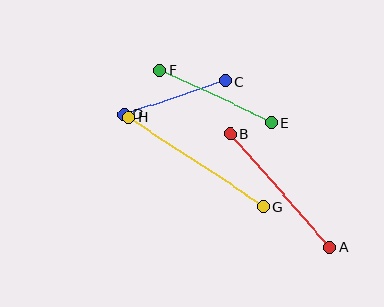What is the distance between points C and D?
The distance is approximately 106 pixels.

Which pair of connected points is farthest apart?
Points G and H are farthest apart.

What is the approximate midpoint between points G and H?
The midpoint is at approximately (196, 162) pixels.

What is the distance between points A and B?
The distance is approximately 150 pixels.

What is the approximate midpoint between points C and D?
The midpoint is at approximately (174, 98) pixels.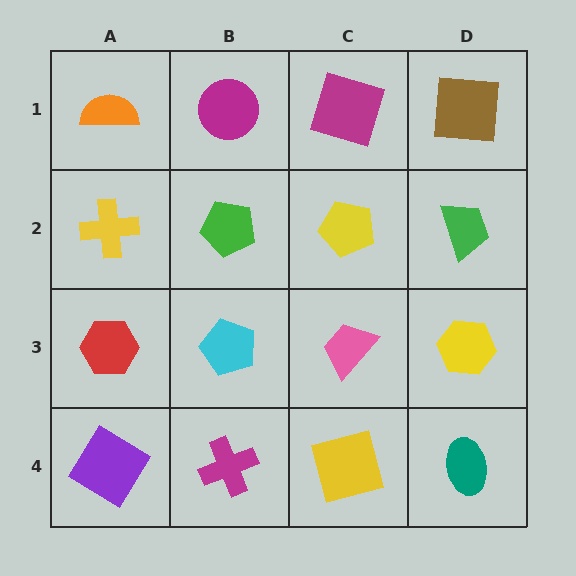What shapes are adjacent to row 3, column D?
A green trapezoid (row 2, column D), a teal ellipse (row 4, column D), a pink trapezoid (row 3, column C).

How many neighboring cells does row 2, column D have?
3.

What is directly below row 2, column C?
A pink trapezoid.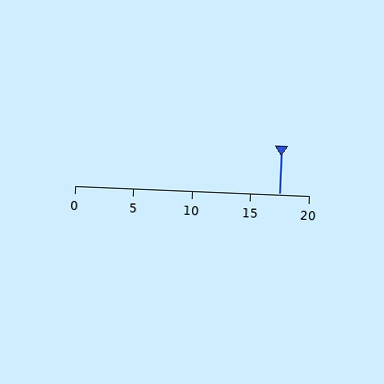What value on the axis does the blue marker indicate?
The marker indicates approximately 17.5.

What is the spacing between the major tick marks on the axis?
The major ticks are spaced 5 apart.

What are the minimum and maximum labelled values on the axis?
The axis runs from 0 to 20.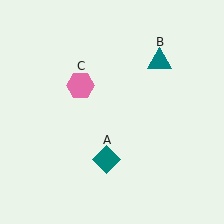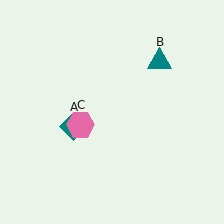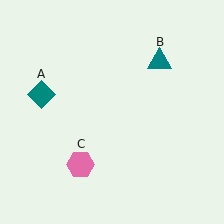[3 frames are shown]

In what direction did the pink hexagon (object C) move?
The pink hexagon (object C) moved down.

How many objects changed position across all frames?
2 objects changed position: teal diamond (object A), pink hexagon (object C).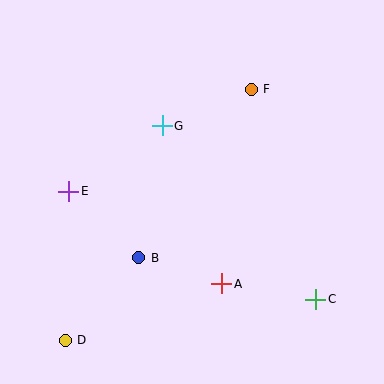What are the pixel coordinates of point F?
Point F is at (251, 89).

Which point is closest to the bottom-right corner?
Point C is closest to the bottom-right corner.